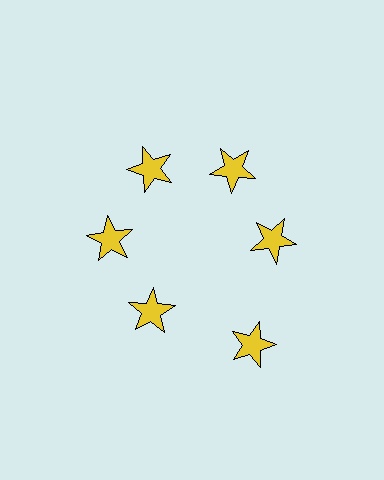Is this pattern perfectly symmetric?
No. The 6 yellow stars are arranged in a ring, but one element near the 5 o'clock position is pushed outward from the center, breaking the 6-fold rotational symmetry.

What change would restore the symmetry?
The symmetry would be restored by moving it inward, back onto the ring so that all 6 stars sit at equal angles and equal distance from the center.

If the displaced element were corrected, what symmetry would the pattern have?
It would have 6-fold rotational symmetry — the pattern would map onto itself every 60 degrees.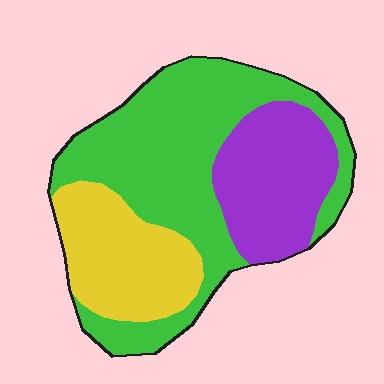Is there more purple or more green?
Green.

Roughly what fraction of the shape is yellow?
Yellow takes up less than a quarter of the shape.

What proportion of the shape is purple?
Purple takes up less than a quarter of the shape.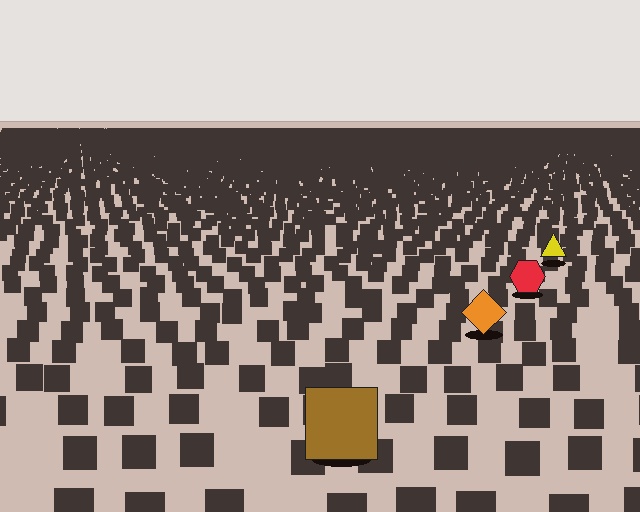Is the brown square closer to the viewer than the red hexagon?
Yes. The brown square is closer — you can tell from the texture gradient: the ground texture is coarser near it.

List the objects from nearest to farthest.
From nearest to farthest: the brown square, the orange diamond, the red hexagon, the yellow triangle.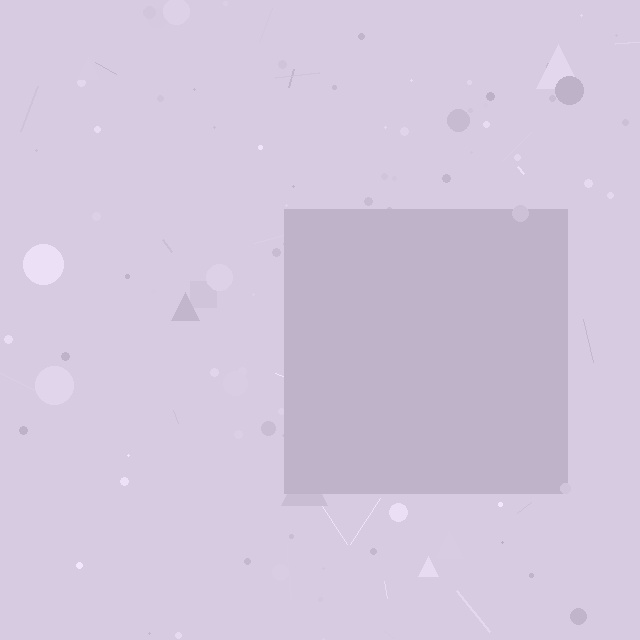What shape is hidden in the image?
A square is hidden in the image.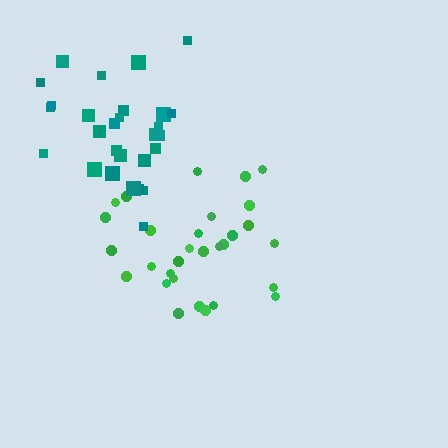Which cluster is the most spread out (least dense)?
Teal.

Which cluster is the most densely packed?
Green.